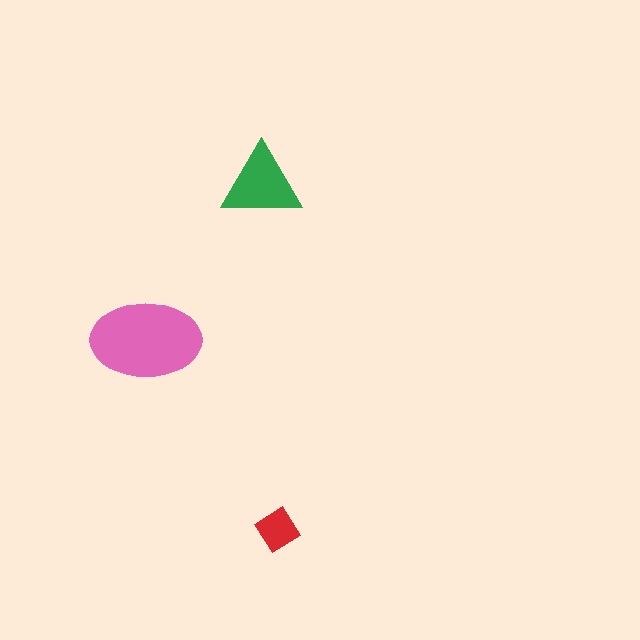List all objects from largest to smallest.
The pink ellipse, the green triangle, the red diamond.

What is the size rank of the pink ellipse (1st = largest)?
1st.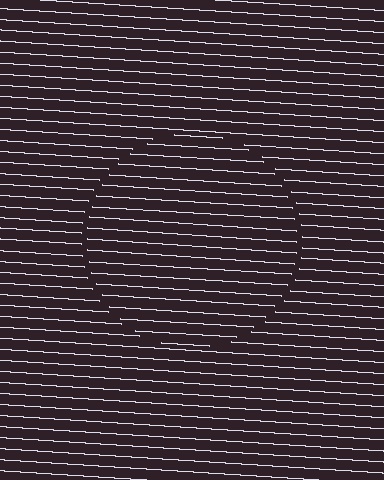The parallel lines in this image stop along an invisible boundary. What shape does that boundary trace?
An illusory circle. The interior of the shape contains the same grating, shifted by half a period — the contour is defined by the phase discontinuity where line-ends from the inner and outer gratings abut.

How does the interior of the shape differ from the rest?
The interior of the shape contains the same grating, shifted by half a period — the contour is defined by the phase discontinuity where line-ends from the inner and outer gratings abut.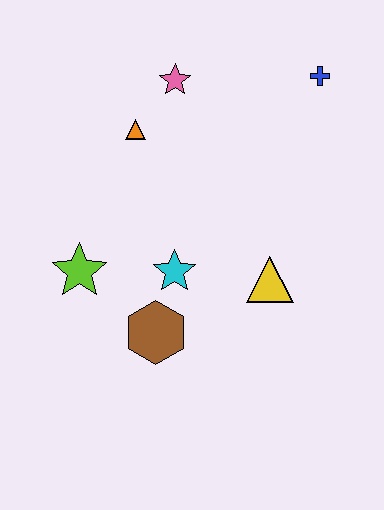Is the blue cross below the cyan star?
No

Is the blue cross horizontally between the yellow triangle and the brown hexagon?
No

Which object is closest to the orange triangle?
The pink star is closest to the orange triangle.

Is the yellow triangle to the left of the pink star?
No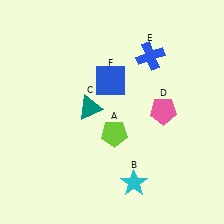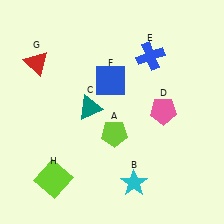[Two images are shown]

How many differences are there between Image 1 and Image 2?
There are 2 differences between the two images.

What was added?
A red triangle (G), a lime square (H) were added in Image 2.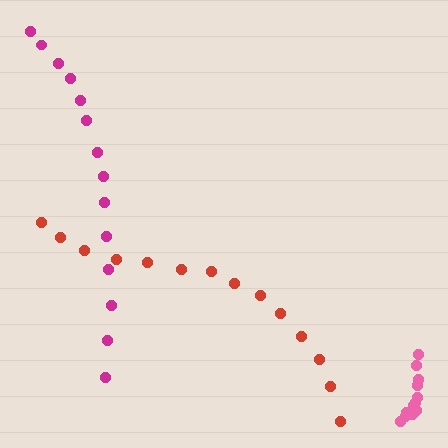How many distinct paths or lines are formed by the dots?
There are 3 distinct paths.